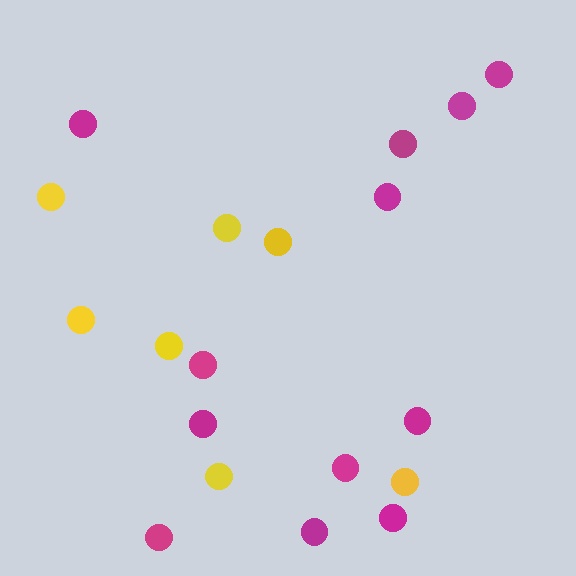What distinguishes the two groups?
There are 2 groups: one group of magenta circles (12) and one group of yellow circles (7).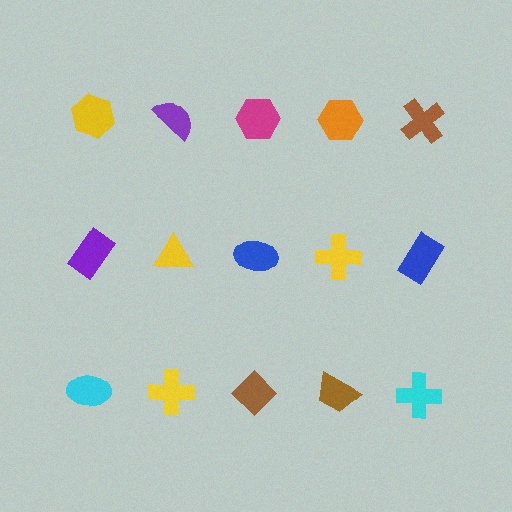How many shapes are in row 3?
5 shapes.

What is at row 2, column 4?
A yellow cross.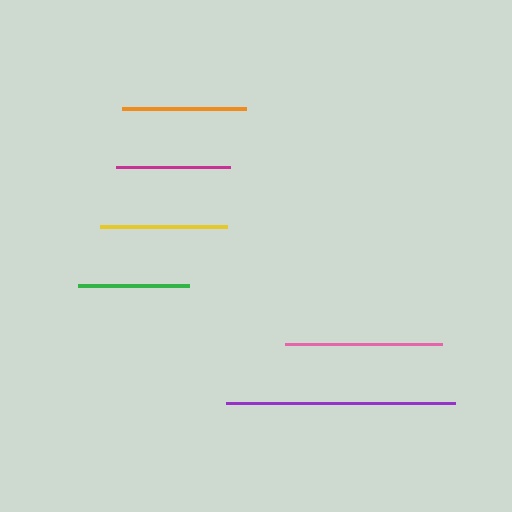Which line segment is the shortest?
The green line is the shortest at approximately 111 pixels.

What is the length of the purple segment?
The purple segment is approximately 228 pixels long.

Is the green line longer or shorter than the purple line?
The purple line is longer than the green line.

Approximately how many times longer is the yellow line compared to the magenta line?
The yellow line is approximately 1.1 times the length of the magenta line.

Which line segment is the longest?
The purple line is the longest at approximately 228 pixels.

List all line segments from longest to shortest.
From longest to shortest: purple, pink, yellow, orange, magenta, green.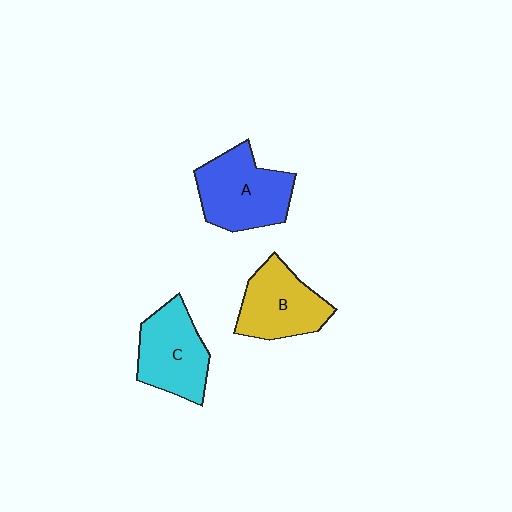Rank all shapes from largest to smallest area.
From largest to smallest: A (blue), C (cyan), B (yellow).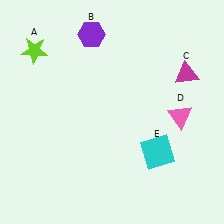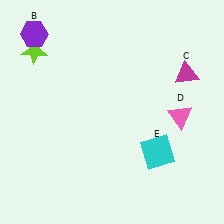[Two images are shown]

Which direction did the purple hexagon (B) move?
The purple hexagon (B) moved left.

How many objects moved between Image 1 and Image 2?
1 object moved between the two images.